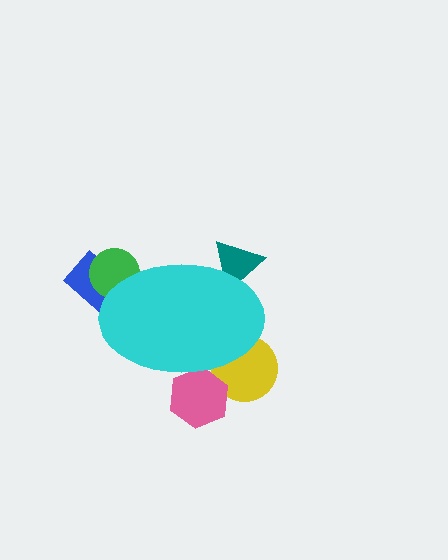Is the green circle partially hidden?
Yes, the green circle is partially hidden behind the cyan ellipse.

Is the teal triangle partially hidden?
Yes, the teal triangle is partially hidden behind the cyan ellipse.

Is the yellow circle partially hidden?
Yes, the yellow circle is partially hidden behind the cyan ellipse.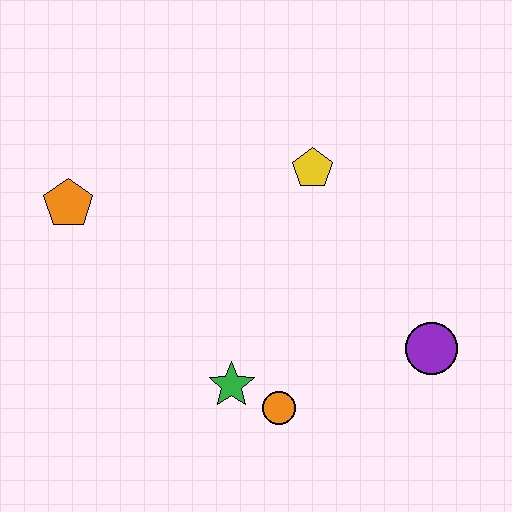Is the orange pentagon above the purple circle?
Yes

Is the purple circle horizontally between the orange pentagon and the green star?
No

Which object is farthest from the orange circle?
The orange pentagon is farthest from the orange circle.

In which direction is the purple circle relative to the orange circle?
The purple circle is to the right of the orange circle.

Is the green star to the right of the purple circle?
No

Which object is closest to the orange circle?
The green star is closest to the orange circle.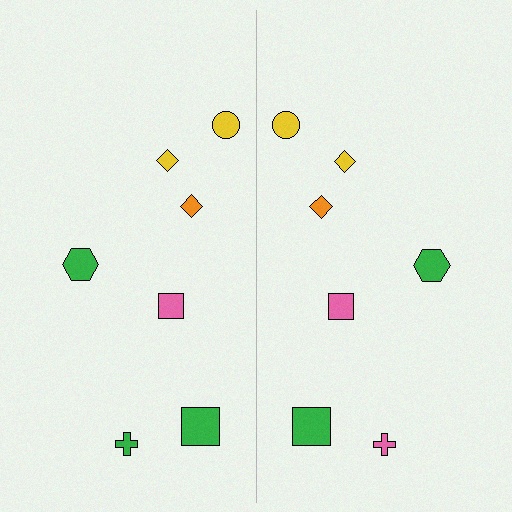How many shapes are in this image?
There are 14 shapes in this image.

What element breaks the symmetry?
The pink cross on the right side breaks the symmetry — its mirror counterpart is green.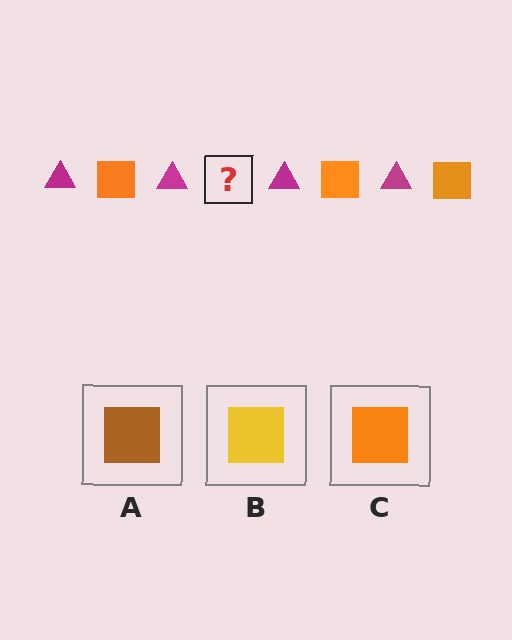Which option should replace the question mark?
Option C.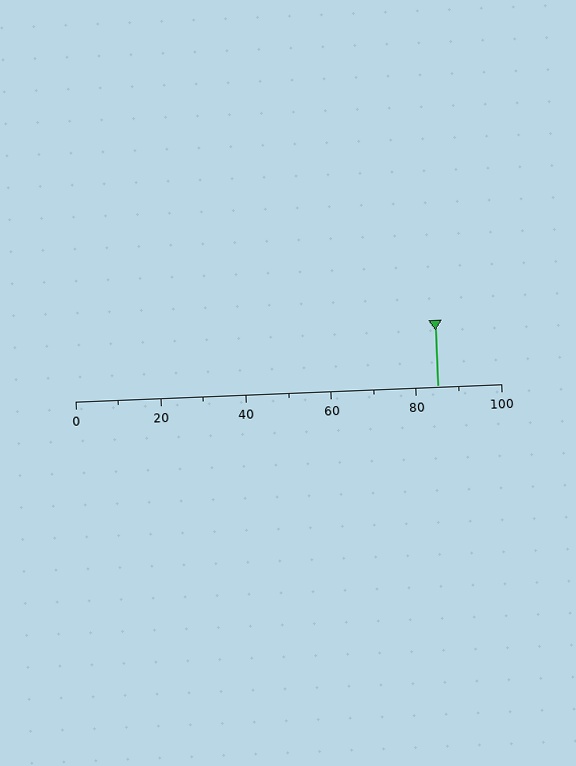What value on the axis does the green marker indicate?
The marker indicates approximately 85.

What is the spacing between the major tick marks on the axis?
The major ticks are spaced 20 apart.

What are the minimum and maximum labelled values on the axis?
The axis runs from 0 to 100.